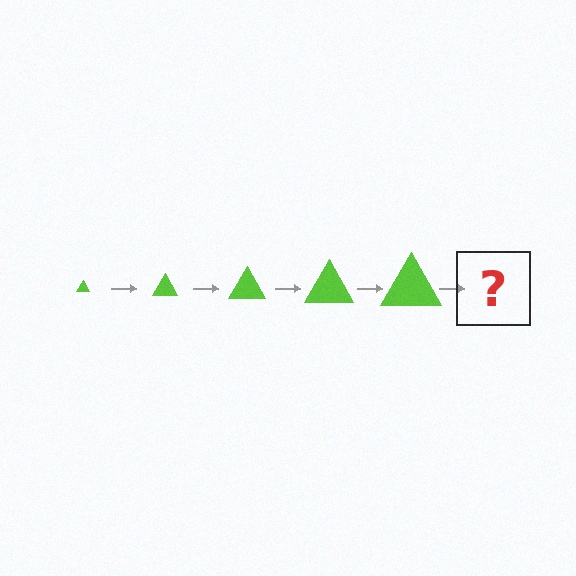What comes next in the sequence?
The next element should be a lime triangle, larger than the previous one.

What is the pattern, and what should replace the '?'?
The pattern is that the triangle gets progressively larger each step. The '?' should be a lime triangle, larger than the previous one.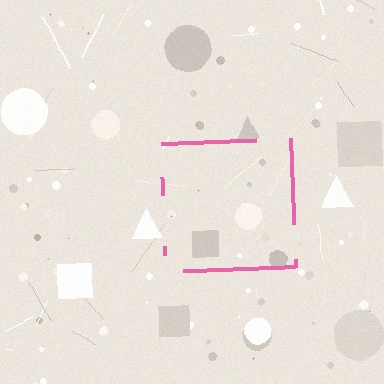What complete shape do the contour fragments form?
The contour fragments form a square.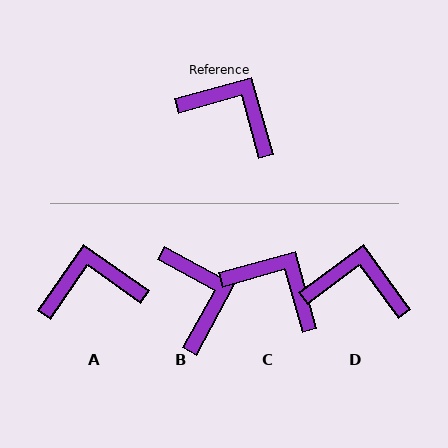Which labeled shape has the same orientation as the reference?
C.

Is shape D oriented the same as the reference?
No, it is off by about 21 degrees.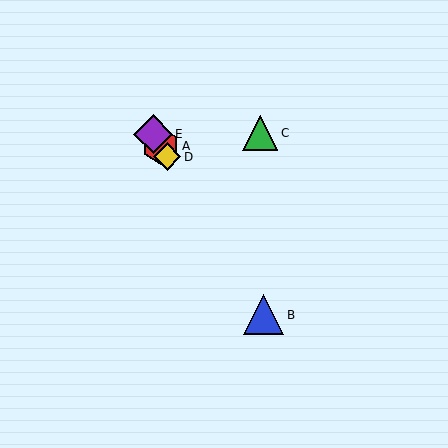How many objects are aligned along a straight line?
4 objects (A, B, D, E) are aligned along a straight line.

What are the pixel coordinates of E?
Object E is at (153, 134).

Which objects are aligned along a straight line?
Objects A, B, D, E are aligned along a straight line.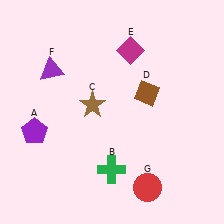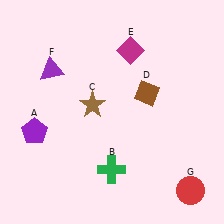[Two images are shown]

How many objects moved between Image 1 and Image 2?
1 object moved between the two images.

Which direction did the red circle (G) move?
The red circle (G) moved right.